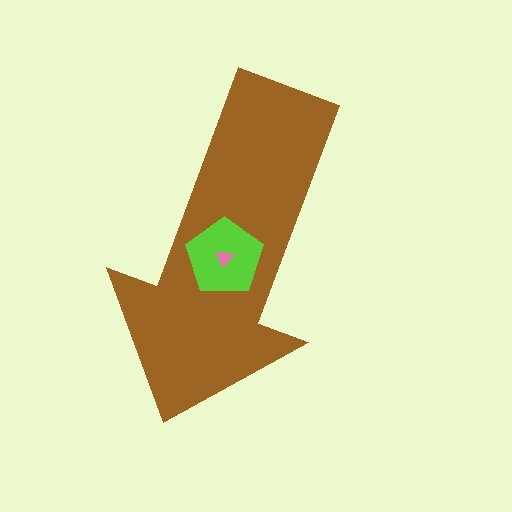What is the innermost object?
The pink triangle.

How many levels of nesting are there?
3.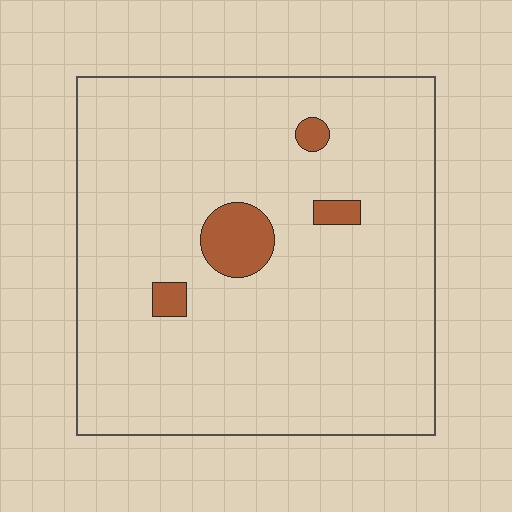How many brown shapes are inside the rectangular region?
4.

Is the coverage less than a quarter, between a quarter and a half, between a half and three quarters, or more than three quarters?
Less than a quarter.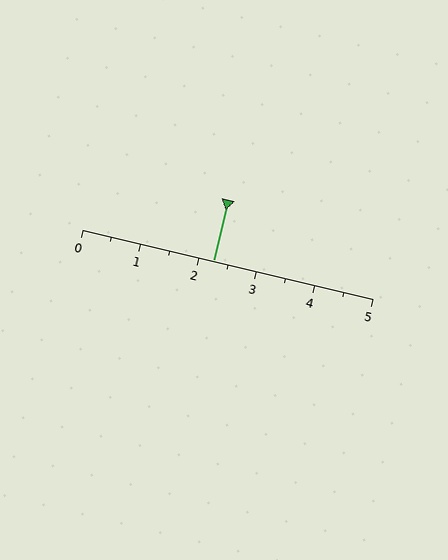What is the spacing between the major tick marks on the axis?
The major ticks are spaced 1 apart.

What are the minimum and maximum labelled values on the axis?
The axis runs from 0 to 5.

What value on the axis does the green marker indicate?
The marker indicates approximately 2.2.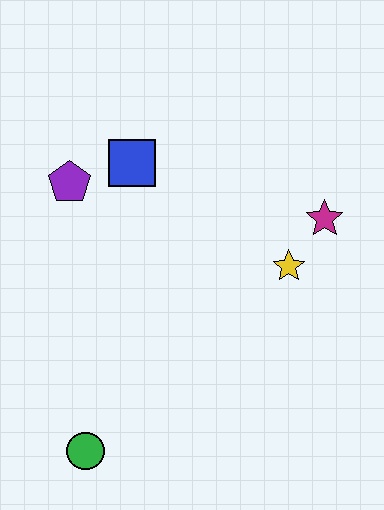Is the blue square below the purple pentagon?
No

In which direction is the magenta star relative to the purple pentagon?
The magenta star is to the right of the purple pentagon.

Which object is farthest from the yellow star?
The green circle is farthest from the yellow star.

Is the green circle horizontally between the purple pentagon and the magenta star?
Yes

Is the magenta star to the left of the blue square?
No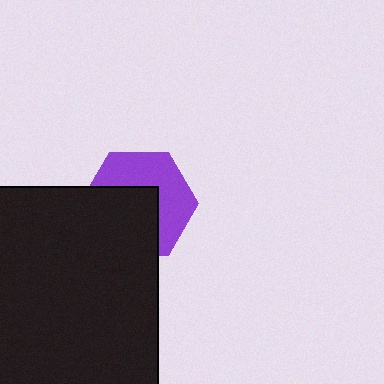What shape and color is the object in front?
The object in front is a black rectangle.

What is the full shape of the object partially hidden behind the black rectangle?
The partially hidden object is a purple hexagon.